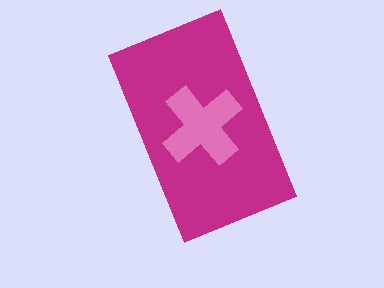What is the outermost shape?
The magenta rectangle.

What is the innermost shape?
The pink cross.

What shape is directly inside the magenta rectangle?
The pink cross.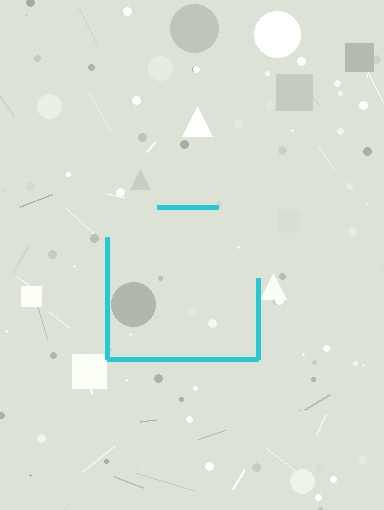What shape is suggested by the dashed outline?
The dashed outline suggests a square.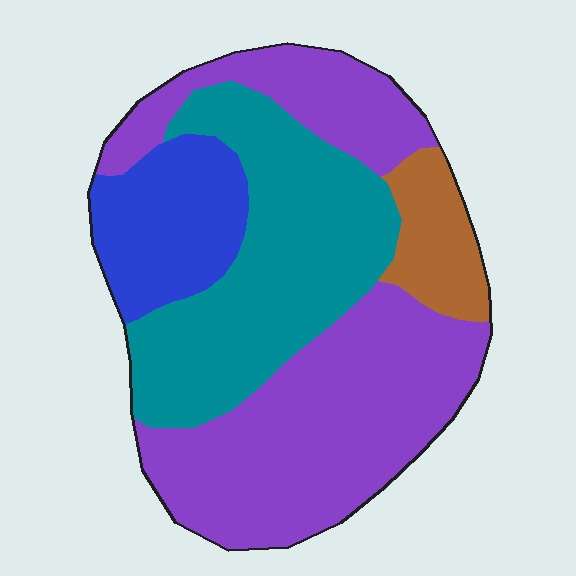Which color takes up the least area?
Brown, at roughly 10%.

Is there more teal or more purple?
Purple.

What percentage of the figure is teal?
Teal covers 32% of the figure.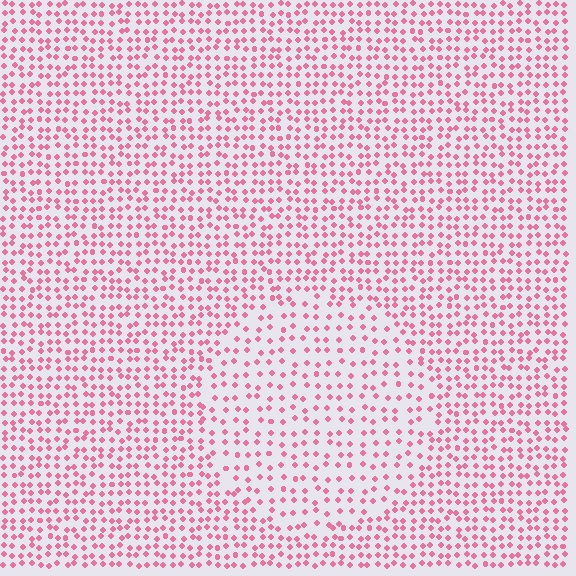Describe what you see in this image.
The image contains small pink elements arranged at two different densities. A circle-shaped region is visible where the elements are less densely packed than the surrounding area.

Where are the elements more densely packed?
The elements are more densely packed outside the circle boundary.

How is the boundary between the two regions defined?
The boundary is defined by a change in element density (approximately 1.7x ratio). All elements are the same color, size, and shape.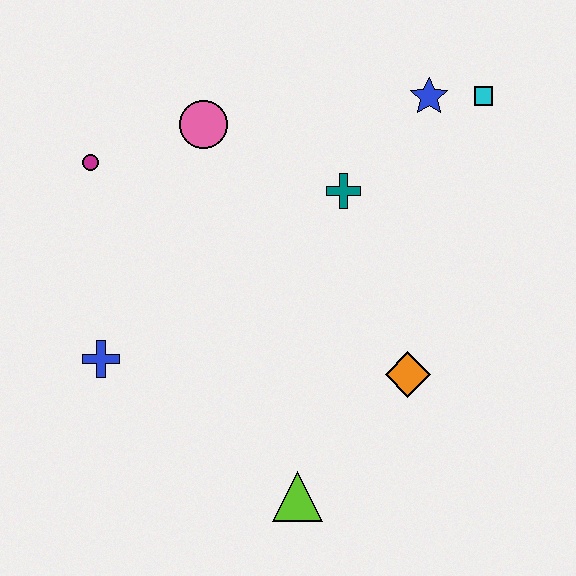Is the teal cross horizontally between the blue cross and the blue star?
Yes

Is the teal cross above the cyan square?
No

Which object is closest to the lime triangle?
The orange diamond is closest to the lime triangle.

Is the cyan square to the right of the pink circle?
Yes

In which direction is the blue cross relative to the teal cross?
The blue cross is to the left of the teal cross.